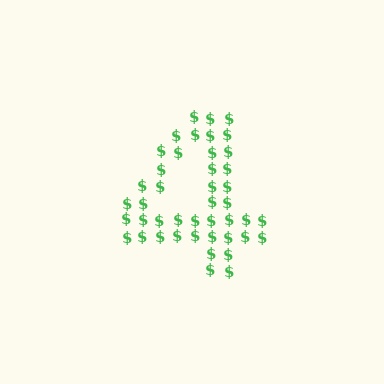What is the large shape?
The large shape is the digit 4.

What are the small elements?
The small elements are dollar signs.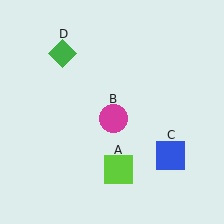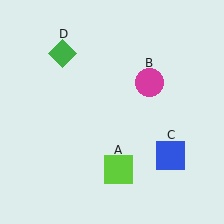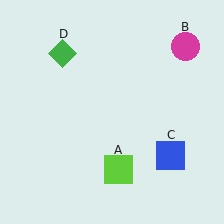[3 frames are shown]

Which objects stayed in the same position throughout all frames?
Lime square (object A) and blue square (object C) and green diamond (object D) remained stationary.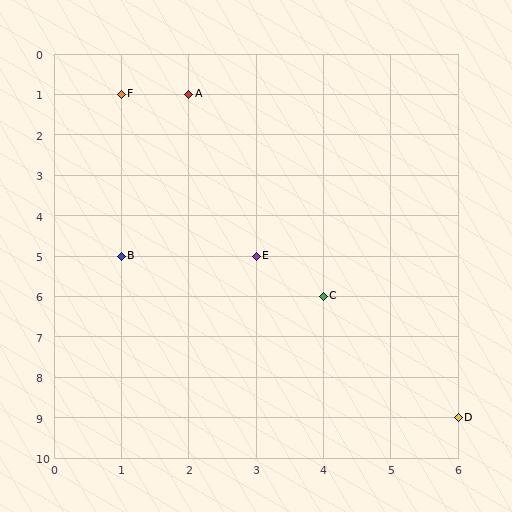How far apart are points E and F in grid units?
Points E and F are 2 columns and 4 rows apart (about 4.5 grid units diagonally).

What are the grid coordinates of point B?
Point B is at grid coordinates (1, 5).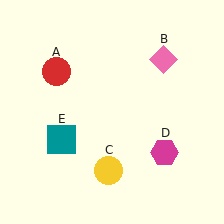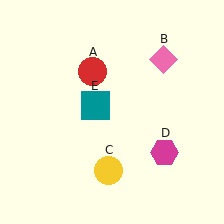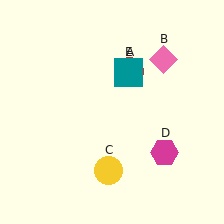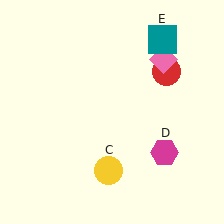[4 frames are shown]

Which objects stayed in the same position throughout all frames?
Pink diamond (object B) and yellow circle (object C) and magenta hexagon (object D) remained stationary.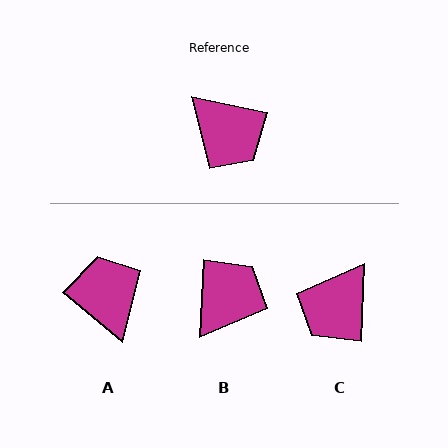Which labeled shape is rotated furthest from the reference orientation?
A, about 152 degrees away.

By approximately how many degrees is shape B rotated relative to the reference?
Approximately 99 degrees counter-clockwise.